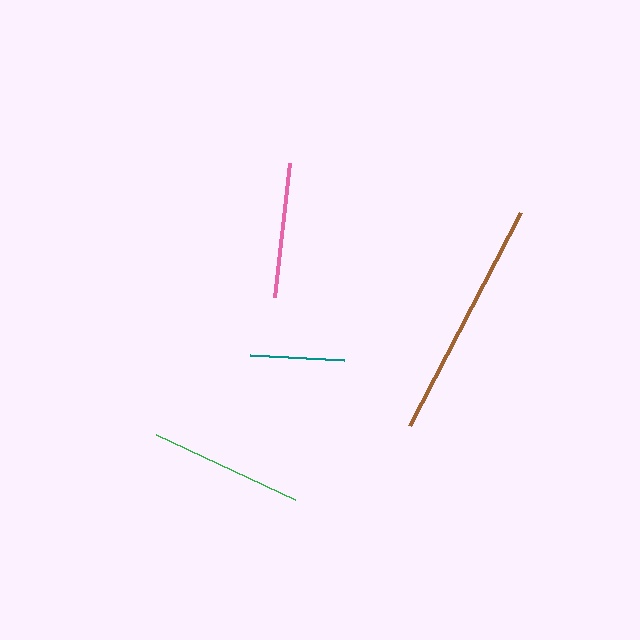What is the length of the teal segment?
The teal segment is approximately 95 pixels long.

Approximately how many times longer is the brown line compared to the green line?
The brown line is approximately 1.6 times the length of the green line.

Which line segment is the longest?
The brown line is the longest at approximately 240 pixels.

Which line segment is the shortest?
The teal line is the shortest at approximately 95 pixels.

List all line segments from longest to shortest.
From longest to shortest: brown, green, pink, teal.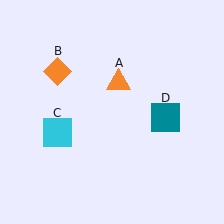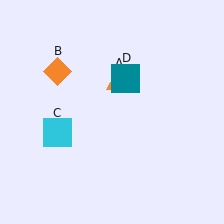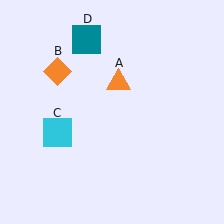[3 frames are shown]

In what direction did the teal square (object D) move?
The teal square (object D) moved up and to the left.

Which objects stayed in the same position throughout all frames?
Orange triangle (object A) and orange diamond (object B) and cyan square (object C) remained stationary.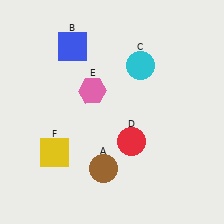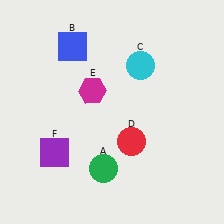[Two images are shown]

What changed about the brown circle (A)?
In Image 1, A is brown. In Image 2, it changed to green.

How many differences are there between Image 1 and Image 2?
There are 3 differences between the two images.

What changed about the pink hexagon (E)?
In Image 1, E is pink. In Image 2, it changed to magenta.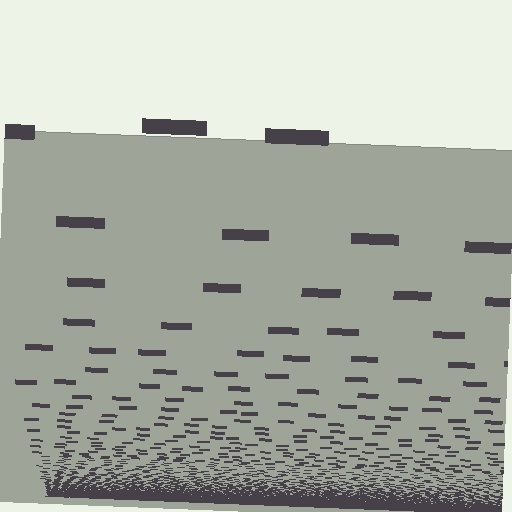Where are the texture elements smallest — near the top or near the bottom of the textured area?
Near the bottom.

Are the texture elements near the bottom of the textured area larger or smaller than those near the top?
Smaller. The gradient is inverted — elements near the bottom are smaller and denser.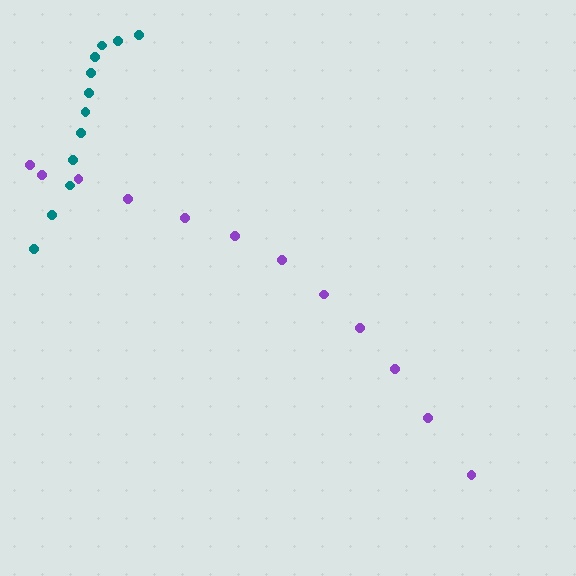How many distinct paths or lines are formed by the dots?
There are 2 distinct paths.